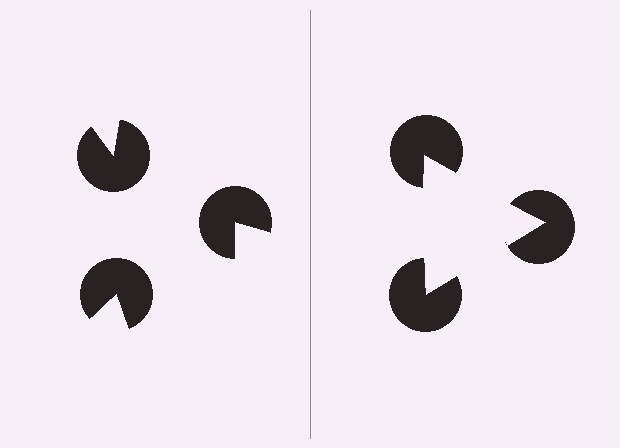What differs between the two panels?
The pac-man discs are positioned identically on both sides; only the wedge orientations differ. On the right they align to a triangle; on the left they are misaligned.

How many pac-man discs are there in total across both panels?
6 — 3 on each side.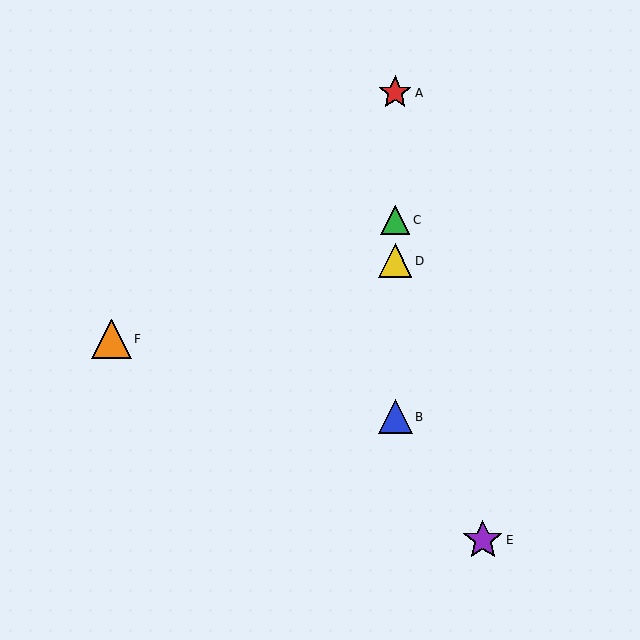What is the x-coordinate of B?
Object B is at x≈395.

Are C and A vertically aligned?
Yes, both are at x≈395.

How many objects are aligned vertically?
4 objects (A, B, C, D) are aligned vertically.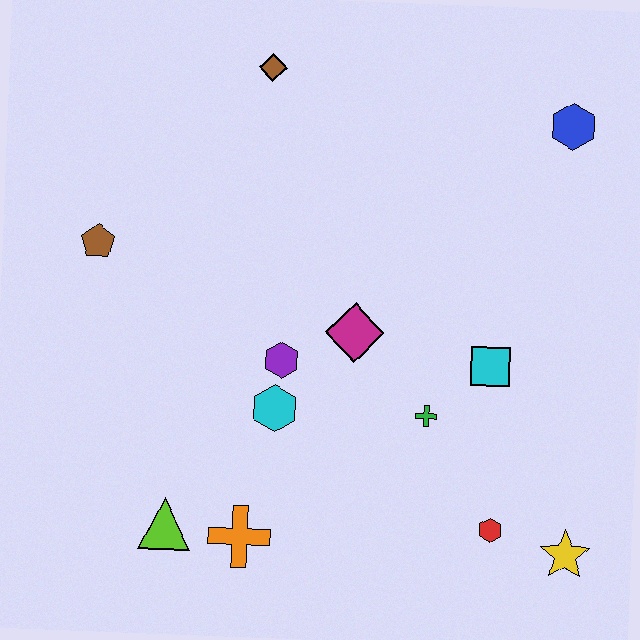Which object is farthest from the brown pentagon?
The yellow star is farthest from the brown pentagon.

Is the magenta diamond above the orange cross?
Yes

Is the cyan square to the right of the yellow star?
No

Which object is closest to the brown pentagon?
The purple hexagon is closest to the brown pentagon.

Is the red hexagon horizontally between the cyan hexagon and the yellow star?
Yes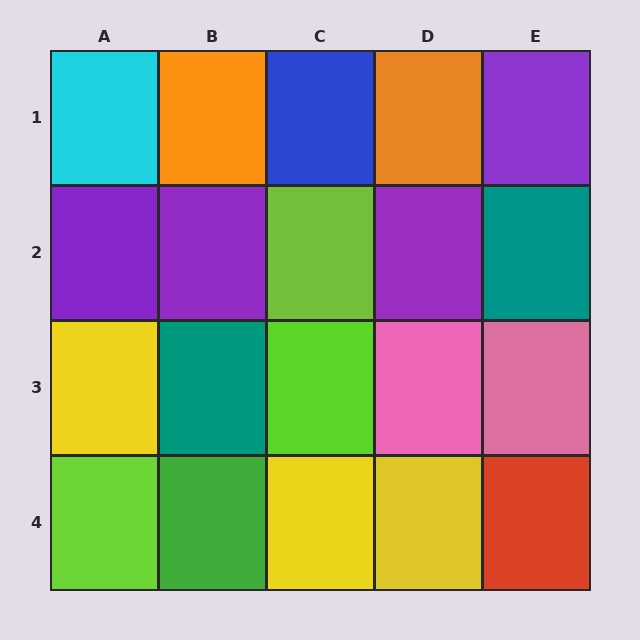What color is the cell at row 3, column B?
Teal.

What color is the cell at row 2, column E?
Teal.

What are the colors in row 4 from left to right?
Lime, green, yellow, yellow, red.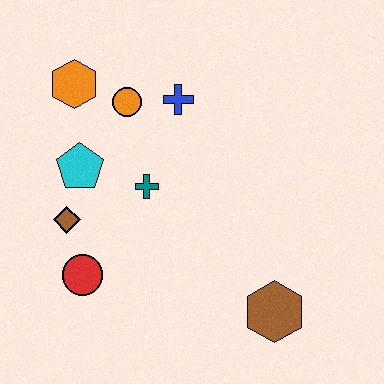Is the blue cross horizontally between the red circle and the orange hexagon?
No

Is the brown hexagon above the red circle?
No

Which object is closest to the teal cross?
The cyan pentagon is closest to the teal cross.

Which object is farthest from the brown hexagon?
The orange hexagon is farthest from the brown hexagon.